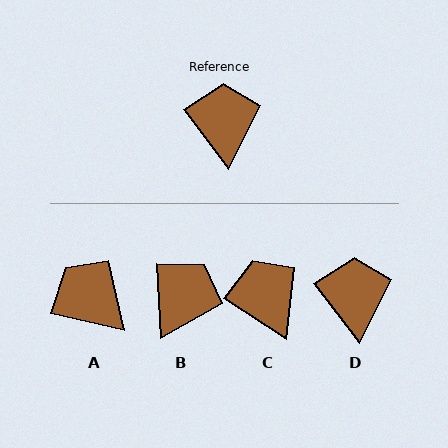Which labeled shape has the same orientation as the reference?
D.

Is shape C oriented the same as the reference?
No, it is off by about 20 degrees.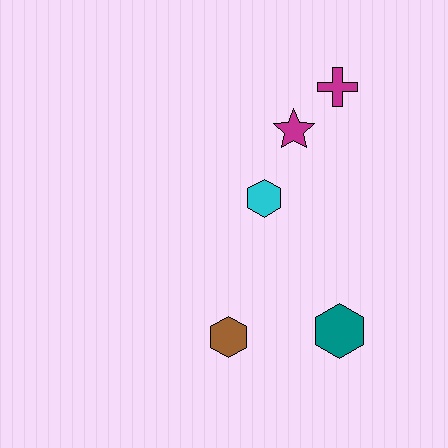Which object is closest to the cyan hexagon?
The magenta star is closest to the cyan hexagon.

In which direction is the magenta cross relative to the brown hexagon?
The magenta cross is above the brown hexagon.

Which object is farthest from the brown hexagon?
The magenta cross is farthest from the brown hexagon.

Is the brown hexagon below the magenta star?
Yes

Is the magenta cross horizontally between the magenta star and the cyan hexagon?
No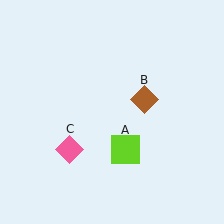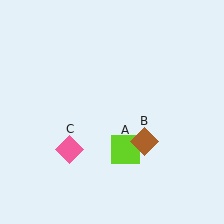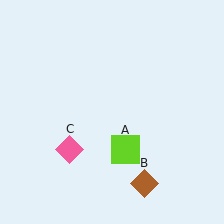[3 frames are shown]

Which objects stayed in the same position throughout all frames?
Lime square (object A) and pink diamond (object C) remained stationary.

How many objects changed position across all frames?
1 object changed position: brown diamond (object B).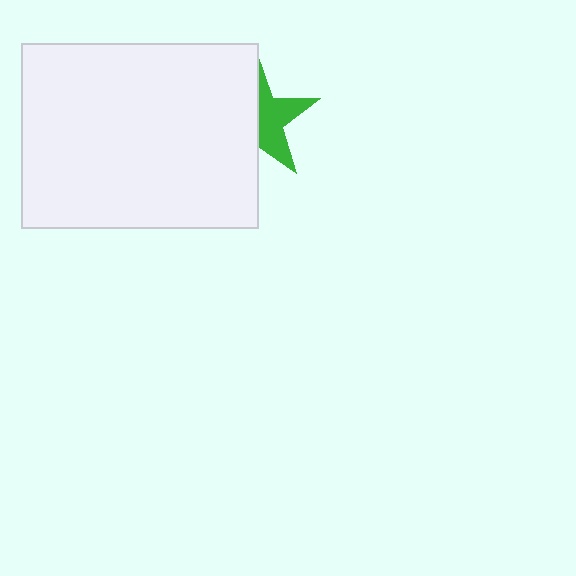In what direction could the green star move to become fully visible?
The green star could move right. That would shift it out from behind the white rectangle entirely.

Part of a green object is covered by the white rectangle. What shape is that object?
It is a star.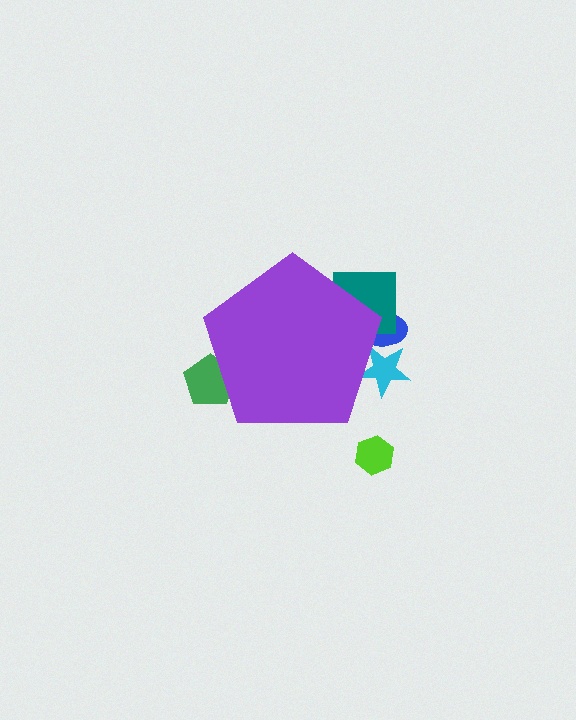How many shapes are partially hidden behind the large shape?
4 shapes are partially hidden.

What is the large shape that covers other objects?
A purple pentagon.